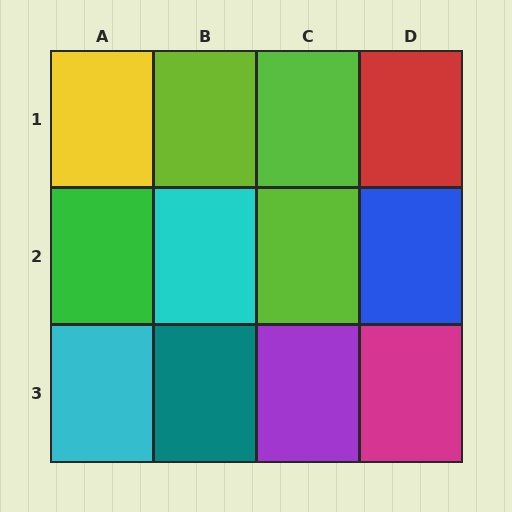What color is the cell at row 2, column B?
Cyan.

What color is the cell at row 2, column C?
Lime.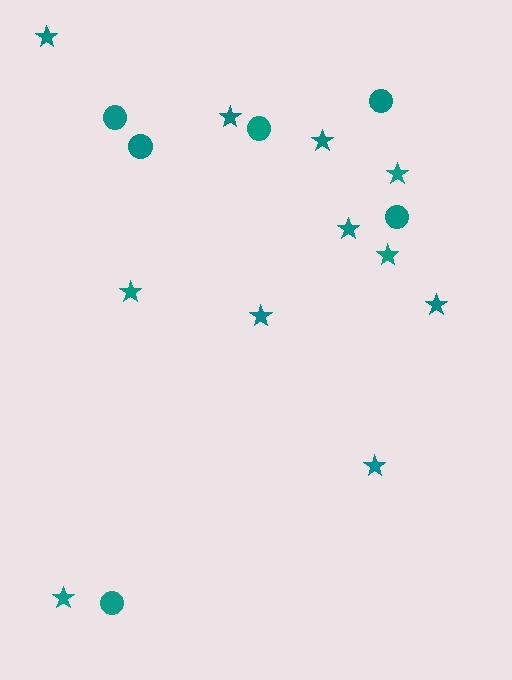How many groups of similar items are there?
There are 2 groups: one group of circles (6) and one group of stars (11).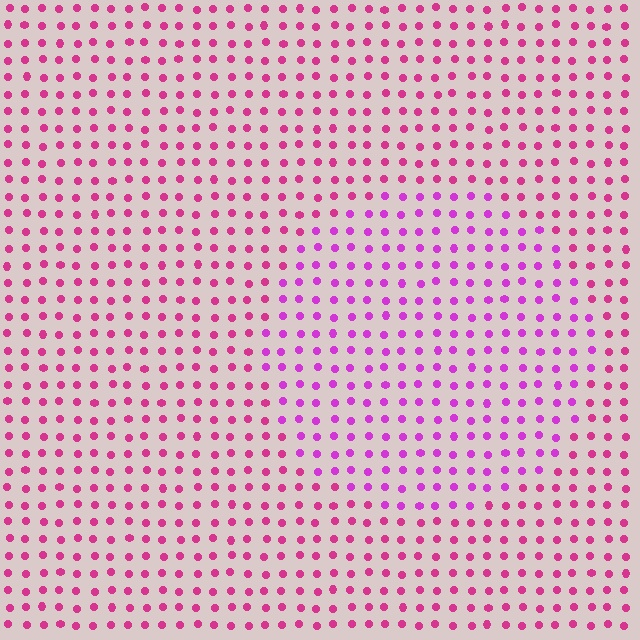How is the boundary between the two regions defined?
The boundary is defined purely by a slight shift in hue (about 28 degrees). Spacing, size, and orientation are identical on both sides.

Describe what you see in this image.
The image is filled with small magenta elements in a uniform arrangement. A circle-shaped region is visible where the elements are tinted to a slightly different hue, forming a subtle color boundary.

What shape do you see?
I see a circle.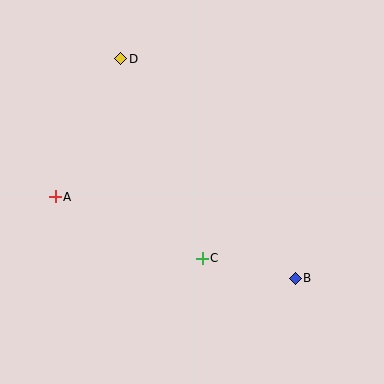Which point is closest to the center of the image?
Point C at (202, 258) is closest to the center.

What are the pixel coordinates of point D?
Point D is at (121, 59).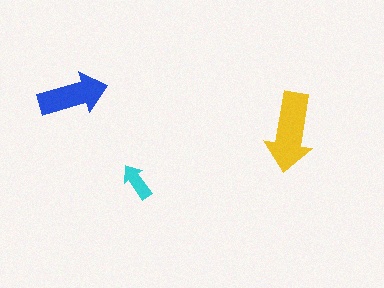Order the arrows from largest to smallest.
the yellow one, the blue one, the cyan one.